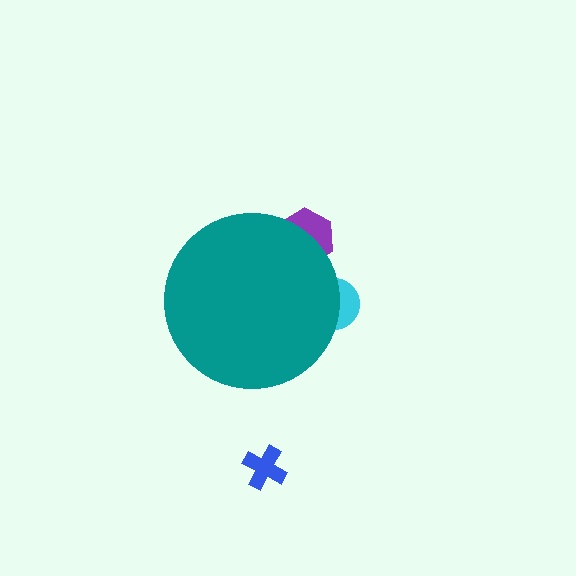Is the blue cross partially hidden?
No, the blue cross is fully visible.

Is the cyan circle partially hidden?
Yes, the cyan circle is partially hidden behind the teal circle.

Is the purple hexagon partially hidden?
Yes, the purple hexagon is partially hidden behind the teal circle.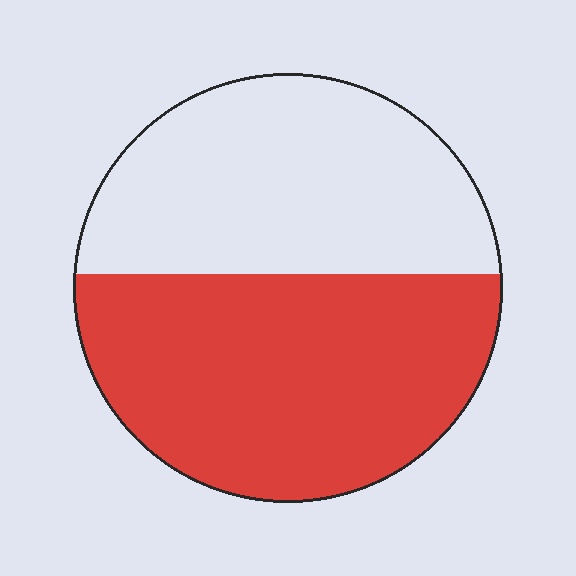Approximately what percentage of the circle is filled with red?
Approximately 55%.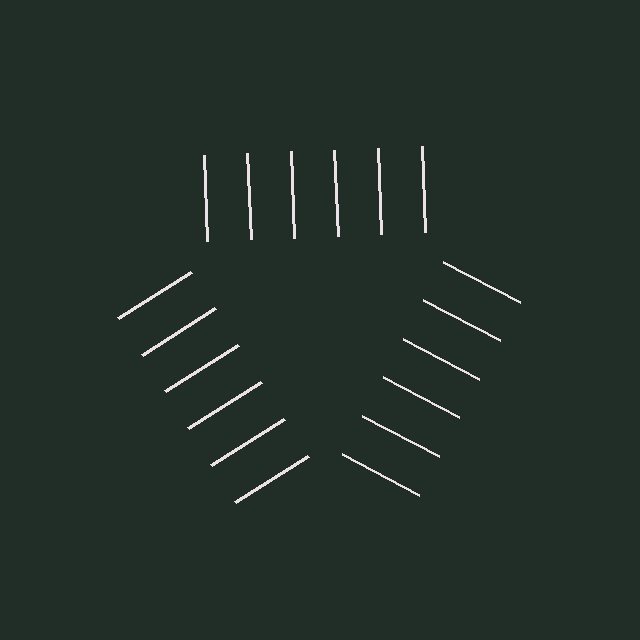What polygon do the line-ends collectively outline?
An illusory triangle — the line segments terminate on its edges but no continuous stroke is drawn.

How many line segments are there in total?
18 — 6 along each of the 3 edges.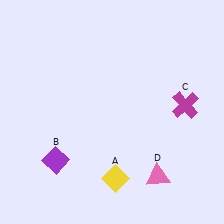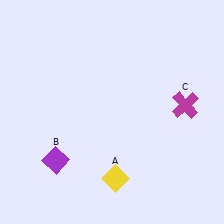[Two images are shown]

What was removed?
The pink triangle (D) was removed in Image 2.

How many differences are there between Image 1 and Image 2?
There is 1 difference between the two images.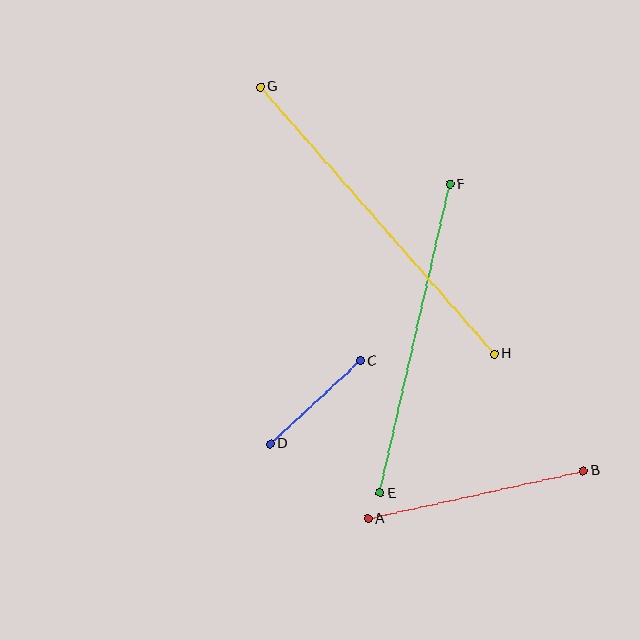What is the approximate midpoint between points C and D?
The midpoint is at approximately (315, 402) pixels.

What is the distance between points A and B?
The distance is approximately 220 pixels.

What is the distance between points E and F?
The distance is approximately 316 pixels.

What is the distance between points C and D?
The distance is approximately 123 pixels.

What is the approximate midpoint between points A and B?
The midpoint is at approximately (476, 495) pixels.